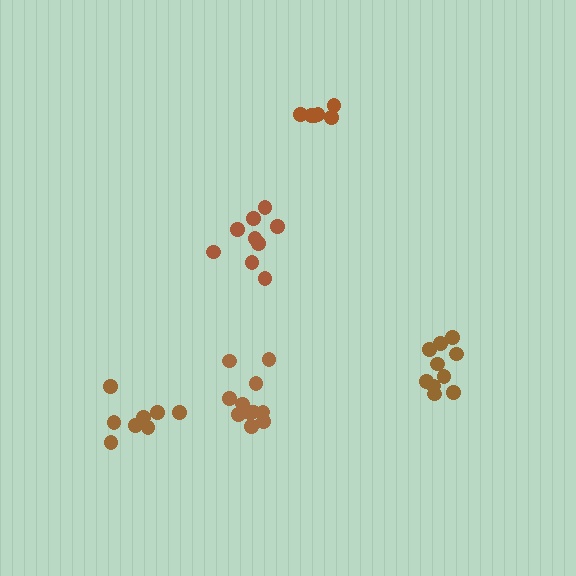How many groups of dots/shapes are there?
There are 5 groups.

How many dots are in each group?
Group 1: 6 dots, Group 2: 8 dots, Group 3: 9 dots, Group 4: 10 dots, Group 5: 11 dots (44 total).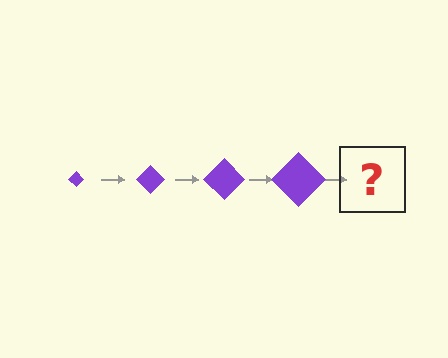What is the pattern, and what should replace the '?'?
The pattern is that the diamond gets progressively larger each step. The '?' should be a purple diamond, larger than the previous one.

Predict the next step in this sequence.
The next step is a purple diamond, larger than the previous one.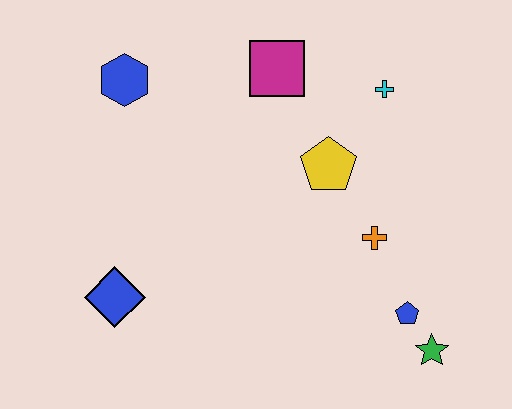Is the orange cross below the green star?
No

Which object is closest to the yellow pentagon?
The orange cross is closest to the yellow pentagon.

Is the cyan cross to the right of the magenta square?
Yes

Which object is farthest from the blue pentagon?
The blue hexagon is farthest from the blue pentagon.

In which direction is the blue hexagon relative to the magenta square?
The blue hexagon is to the left of the magenta square.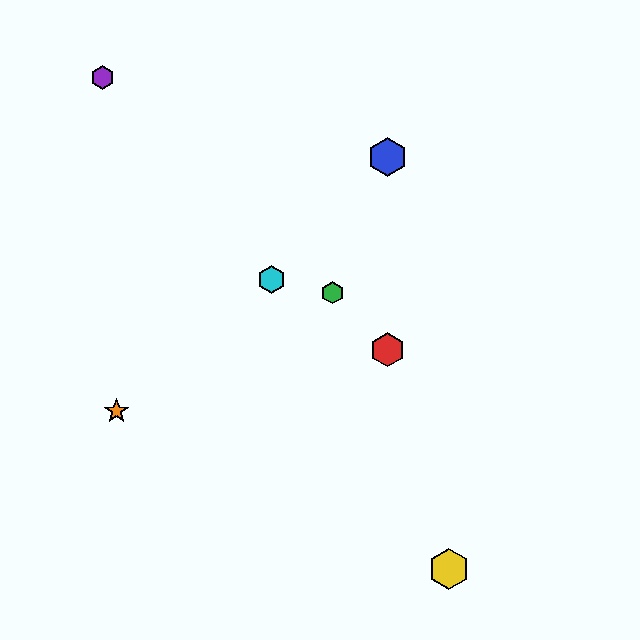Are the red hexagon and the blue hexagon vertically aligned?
Yes, both are at x≈387.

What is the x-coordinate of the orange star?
The orange star is at x≈116.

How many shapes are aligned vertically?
2 shapes (the red hexagon, the blue hexagon) are aligned vertically.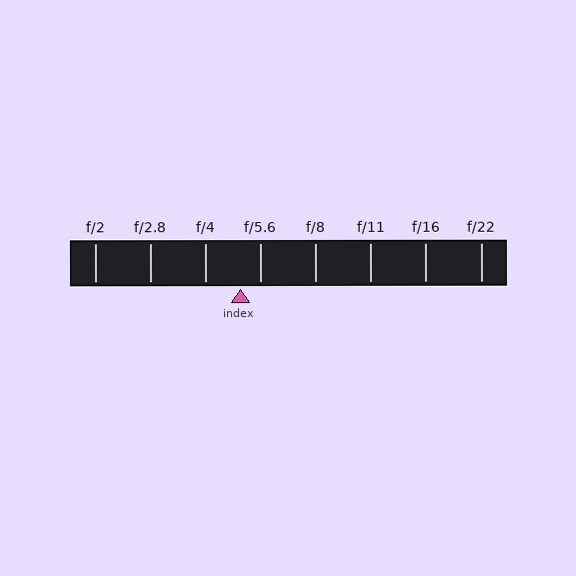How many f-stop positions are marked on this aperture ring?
There are 8 f-stop positions marked.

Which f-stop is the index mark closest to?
The index mark is closest to f/5.6.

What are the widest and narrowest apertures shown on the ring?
The widest aperture shown is f/2 and the narrowest is f/22.